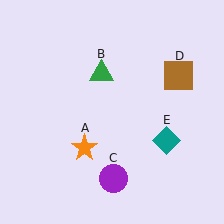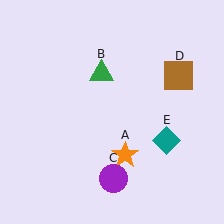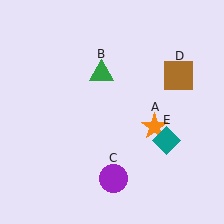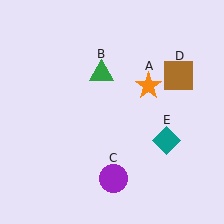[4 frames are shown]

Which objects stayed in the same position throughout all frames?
Green triangle (object B) and purple circle (object C) and brown square (object D) and teal diamond (object E) remained stationary.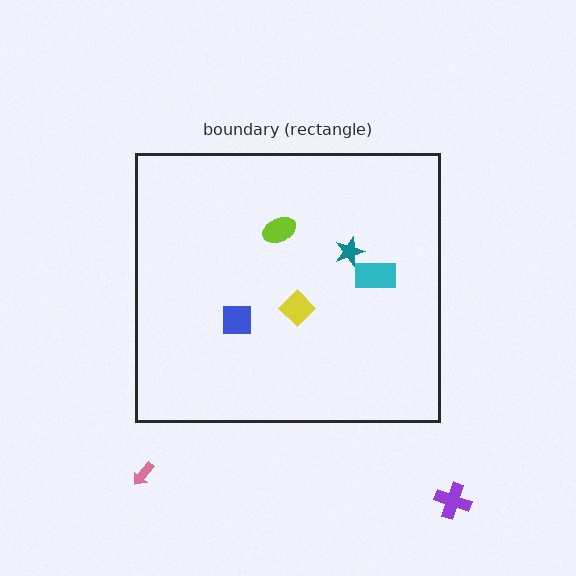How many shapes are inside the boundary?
5 inside, 2 outside.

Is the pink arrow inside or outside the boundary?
Outside.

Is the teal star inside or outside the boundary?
Inside.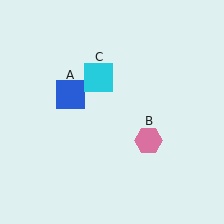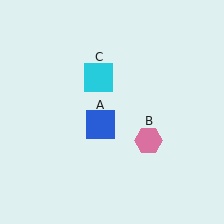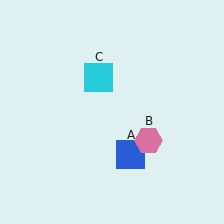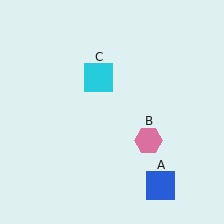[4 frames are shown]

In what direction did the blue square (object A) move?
The blue square (object A) moved down and to the right.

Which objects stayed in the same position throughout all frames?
Pink hexagon (object B) and cyan square (object C) remained stationary.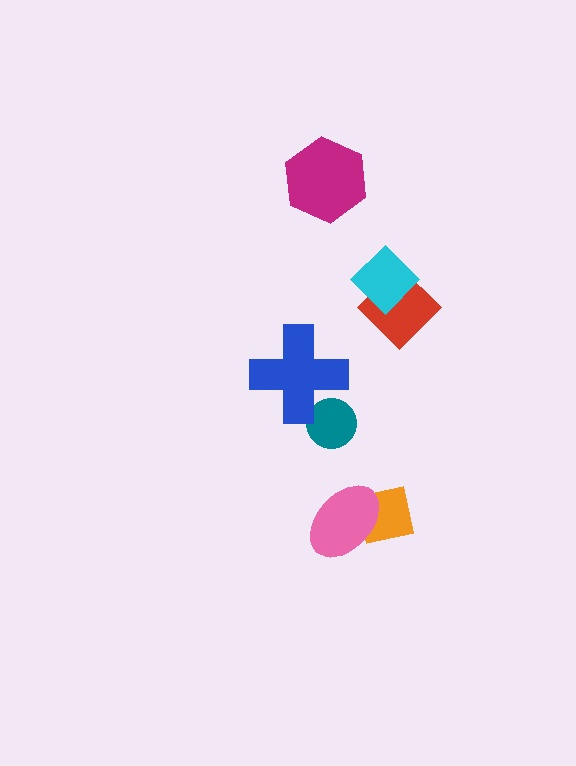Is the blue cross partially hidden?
No, no other shape covers it.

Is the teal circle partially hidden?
Yes, it is partially covered by another shape.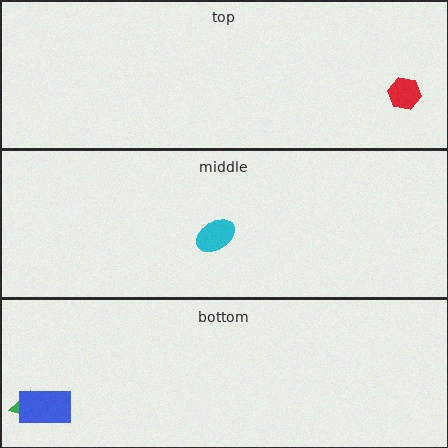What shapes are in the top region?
The red hexagon.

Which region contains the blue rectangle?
The bottom region.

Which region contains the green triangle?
The bottom region.